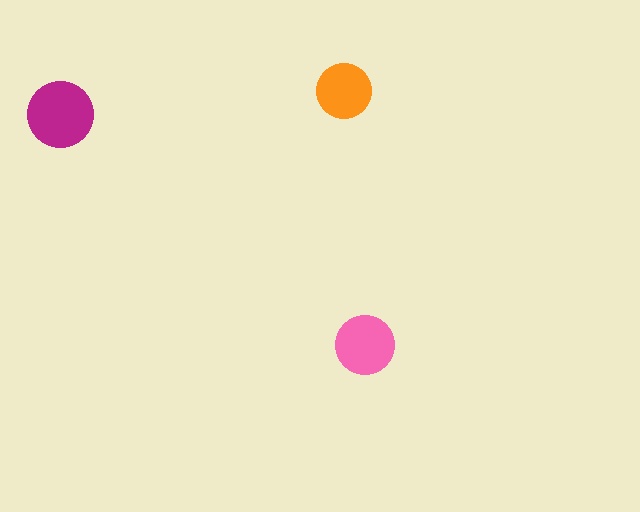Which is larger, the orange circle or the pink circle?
The pink one.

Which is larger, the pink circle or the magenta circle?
The magenta one.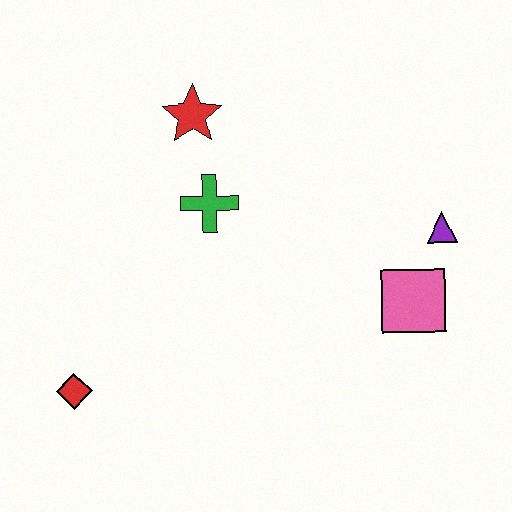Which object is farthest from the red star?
The red diamond is farthest from the red star.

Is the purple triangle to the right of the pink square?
Yes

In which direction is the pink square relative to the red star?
The pink square is to the right of the red star.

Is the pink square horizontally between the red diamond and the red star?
No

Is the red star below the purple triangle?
No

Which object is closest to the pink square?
The purple triangle is closest to the pink square.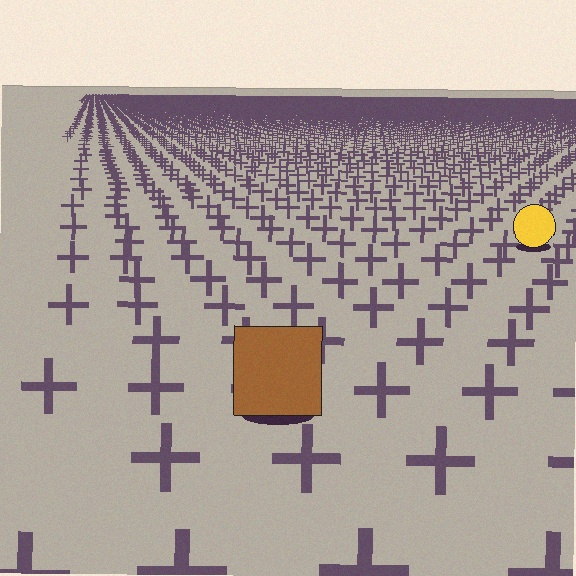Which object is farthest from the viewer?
The yellow circle is farthest from the viewer. It appears smaller and the ground texture around it is denser.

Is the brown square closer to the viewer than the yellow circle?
Yes. The brown square is closer — you can tell from the texture gradient: the ground texture is coarser near it.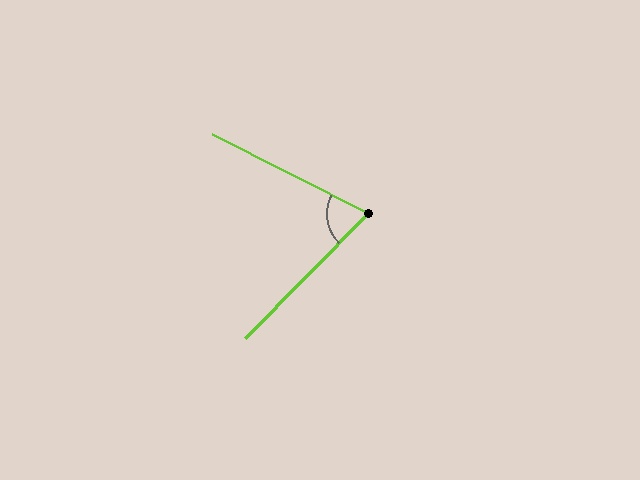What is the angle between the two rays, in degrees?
Approximately 72 degrees.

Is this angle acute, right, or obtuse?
It is acute.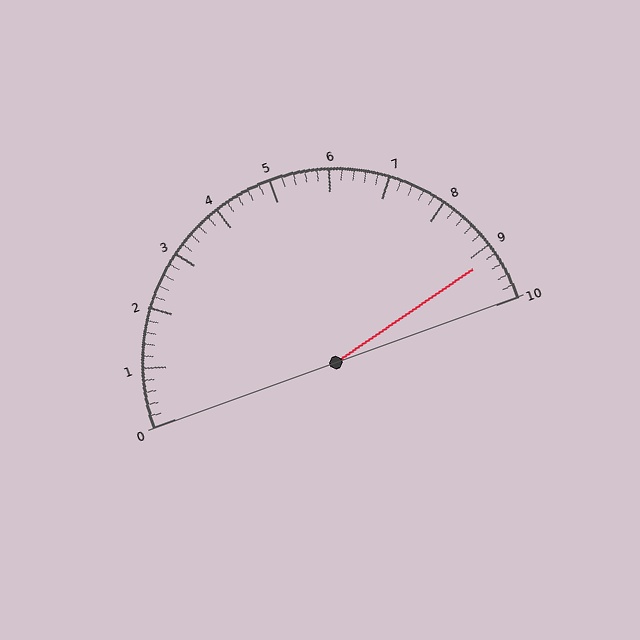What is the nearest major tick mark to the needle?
The nearest major tick mark is 9.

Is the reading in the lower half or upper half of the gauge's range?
The reading is in the upper half of the range (0 to 10).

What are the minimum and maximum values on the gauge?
The gauge ranges from 0 to 10.